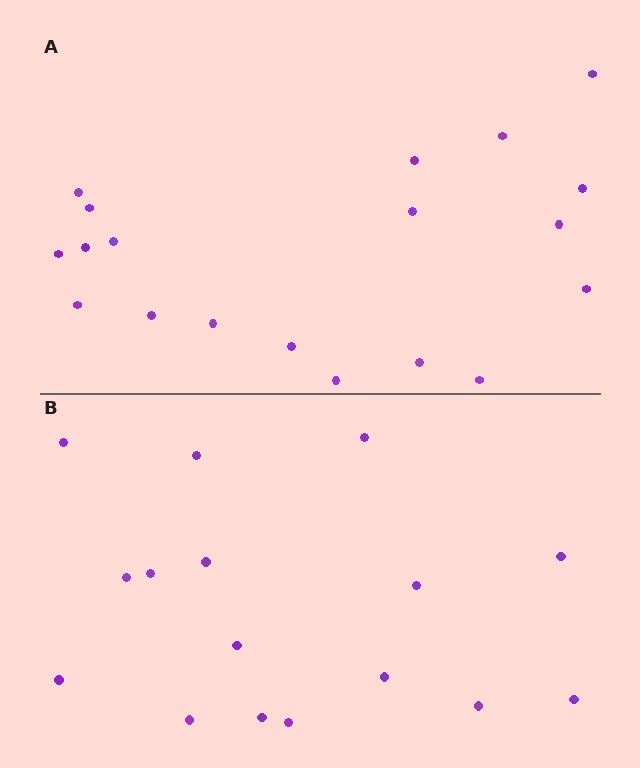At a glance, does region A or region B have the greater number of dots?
Region A (the top region) has more dots.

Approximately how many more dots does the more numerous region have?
Region A has just a few more — roughly 2 or 3 more dots than region B.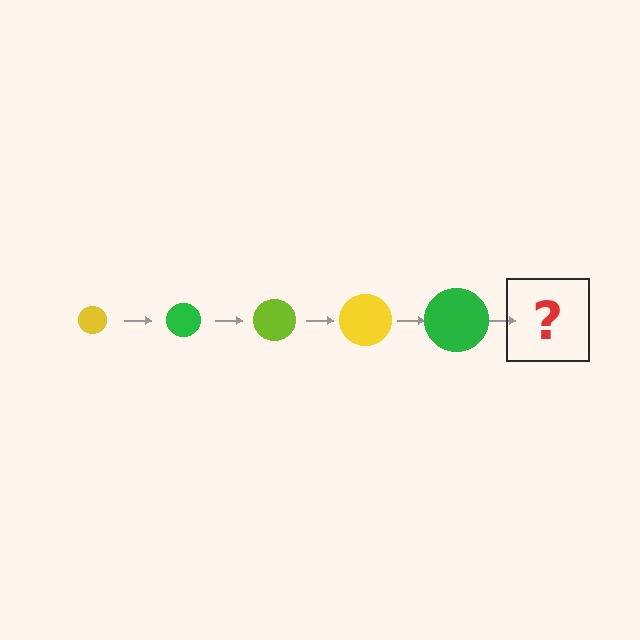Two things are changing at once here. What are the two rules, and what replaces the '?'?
The two rules are that the circle grows larger each step and the color cycles through yellow, green, and lime. The '?' should be a lime circle, larger than the previous one.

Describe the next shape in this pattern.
It should be a lime circle, larger than the previous one.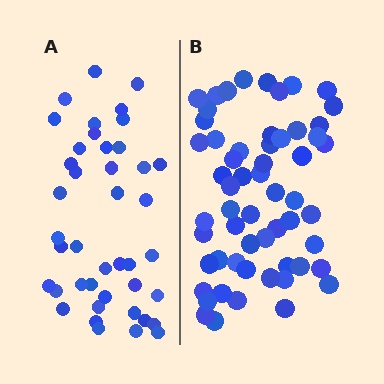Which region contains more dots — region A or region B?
Region B (the right region) has more dots.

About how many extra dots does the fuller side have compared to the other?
Region B has approximately 15 more dots than region A.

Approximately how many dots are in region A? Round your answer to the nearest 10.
About 40 dots. (The exact count is 42, which rounds to 40.)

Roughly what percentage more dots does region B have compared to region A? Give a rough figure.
About 40% more.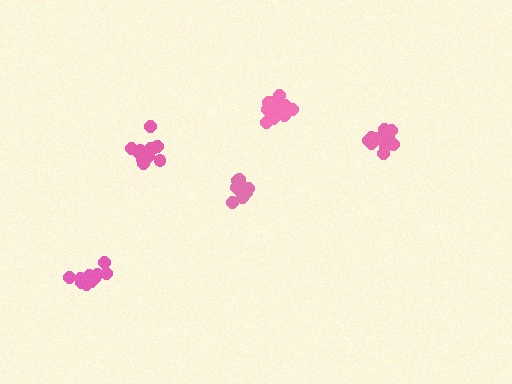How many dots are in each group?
Group 1: 9 dots, Group 2: 11 dots, Group 3: 12 dots, Group 4: 13 dots, Group 5: 13 dots (58 total).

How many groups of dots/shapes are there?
There are 5 groups.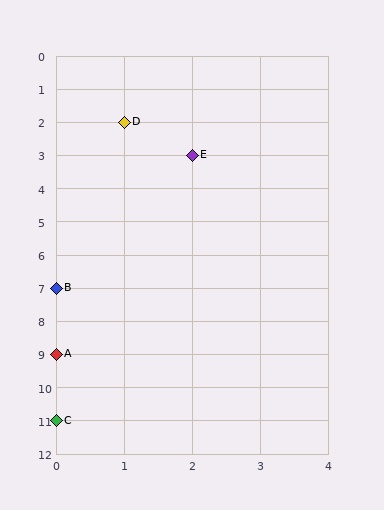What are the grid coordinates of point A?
Point A is at grid coordinates (0, 9).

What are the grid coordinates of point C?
Point C is at grid coordinates (0, 11).